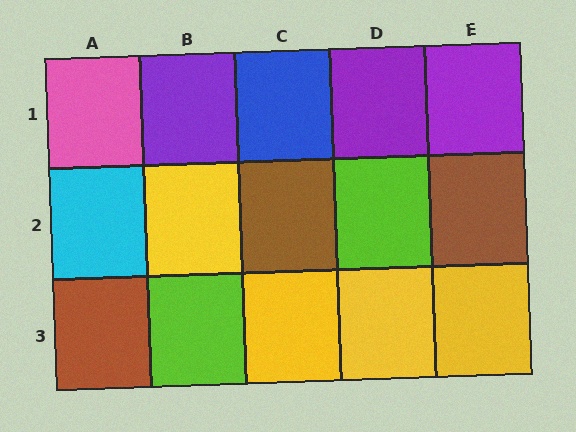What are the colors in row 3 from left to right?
Brown, lime, yellow, yellow, yellow.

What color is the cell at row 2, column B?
Yellow.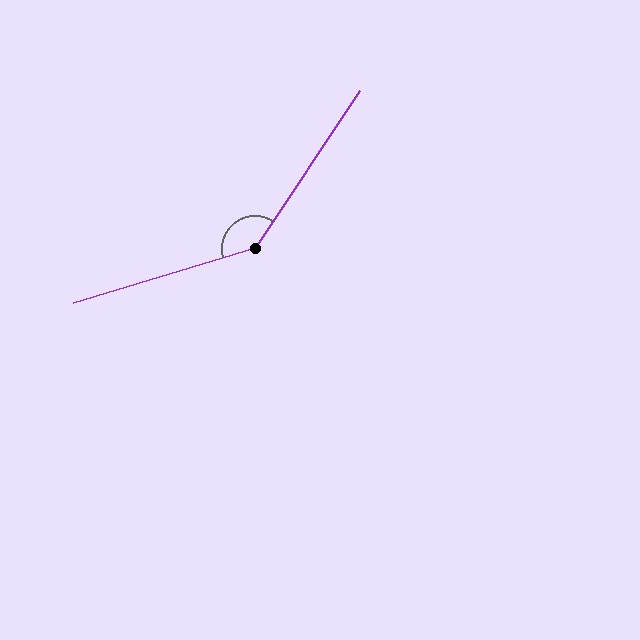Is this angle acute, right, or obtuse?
It is obtuse.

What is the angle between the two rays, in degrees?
Approximately 140 degrees.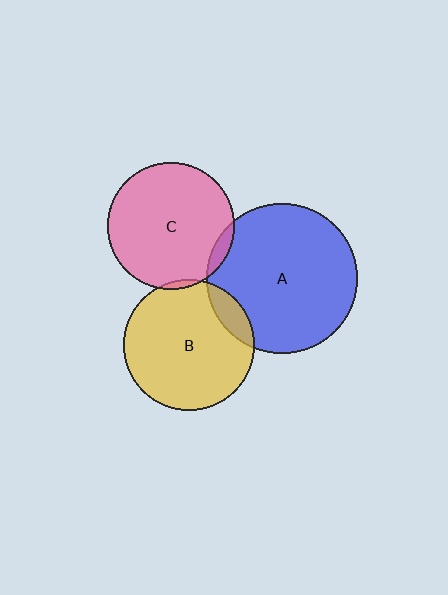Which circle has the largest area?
Circle A (blue).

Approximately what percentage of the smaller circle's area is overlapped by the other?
Approximately 5%.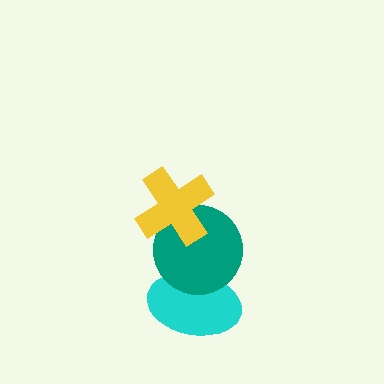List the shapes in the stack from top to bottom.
From top to bottom: the yellow cross, the teal circle, the cyan ellipse.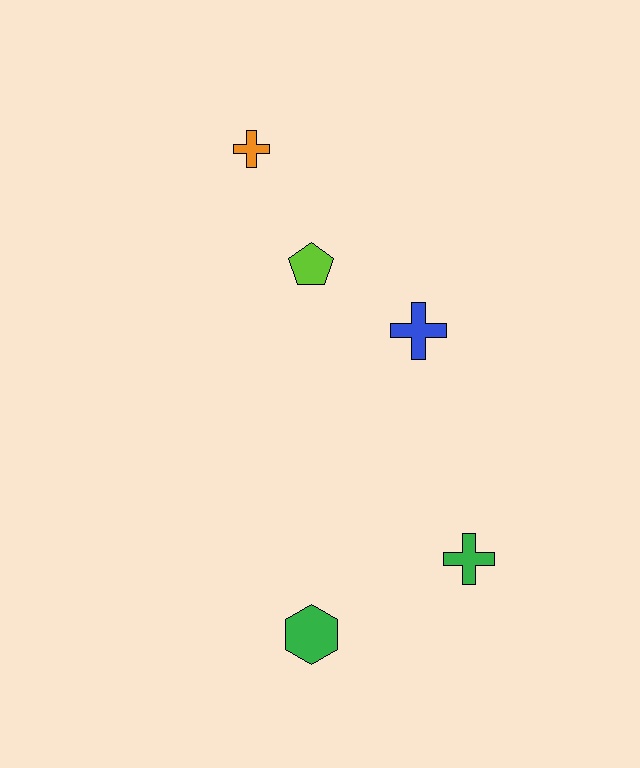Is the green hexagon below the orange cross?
Yes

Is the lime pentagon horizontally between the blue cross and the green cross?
No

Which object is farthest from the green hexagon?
The orange cross is farthest from the green hexagon.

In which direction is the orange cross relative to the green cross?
The orange cross is above the green cross.